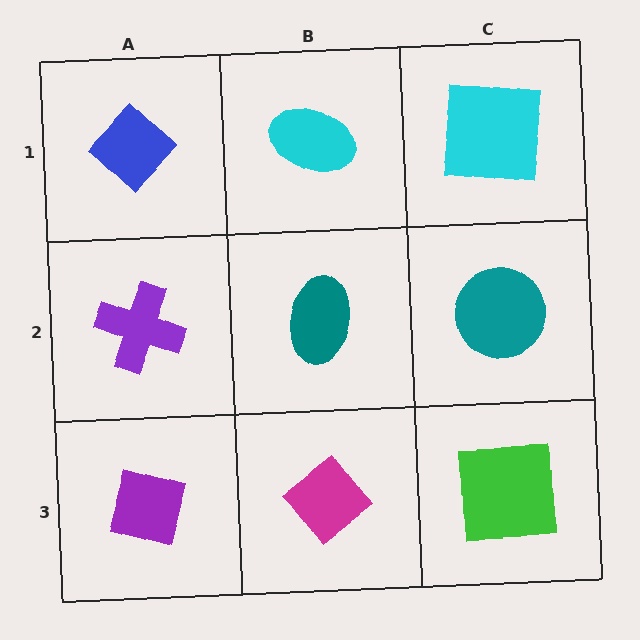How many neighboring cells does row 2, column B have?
4.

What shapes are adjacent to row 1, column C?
A teal circle (row 2, column C), a cyan ellipse (row 1, column B).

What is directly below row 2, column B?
A magenta diamond.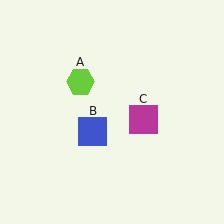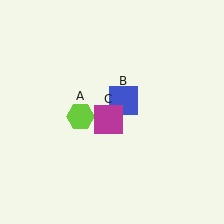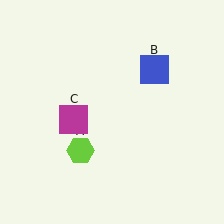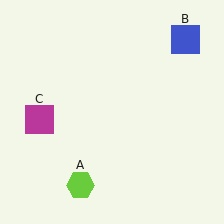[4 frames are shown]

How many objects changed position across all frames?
3 objects changed position: lime hexagon (object A), blue square (object B), magenta square (object C).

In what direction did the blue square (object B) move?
The blue square (object B) moved up and to the right.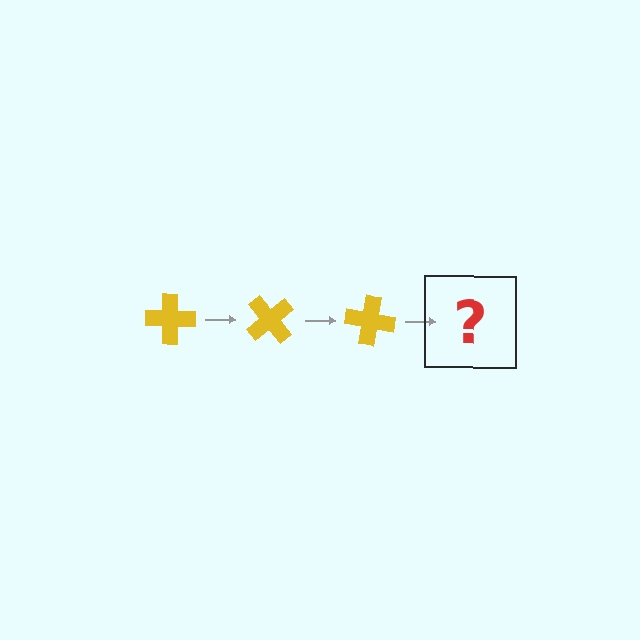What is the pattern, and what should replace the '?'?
The pattern is that the cross rotates 50 degrees each step. The '?' should be a yellow cross rotated 150 degrees.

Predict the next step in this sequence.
The next step is a yellow cross rotated 150 degrees.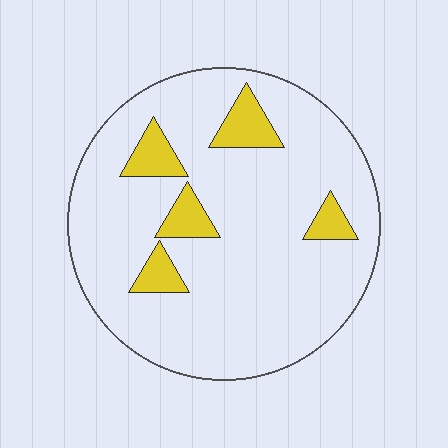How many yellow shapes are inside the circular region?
5.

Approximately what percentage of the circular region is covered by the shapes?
Approximately 15%.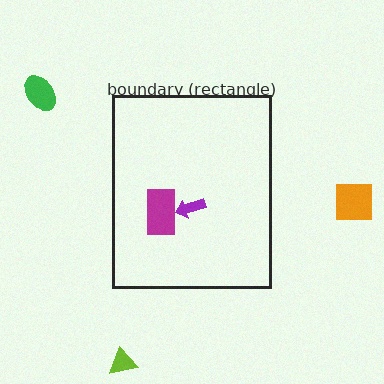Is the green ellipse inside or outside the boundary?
Outside.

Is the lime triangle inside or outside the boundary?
Outside.